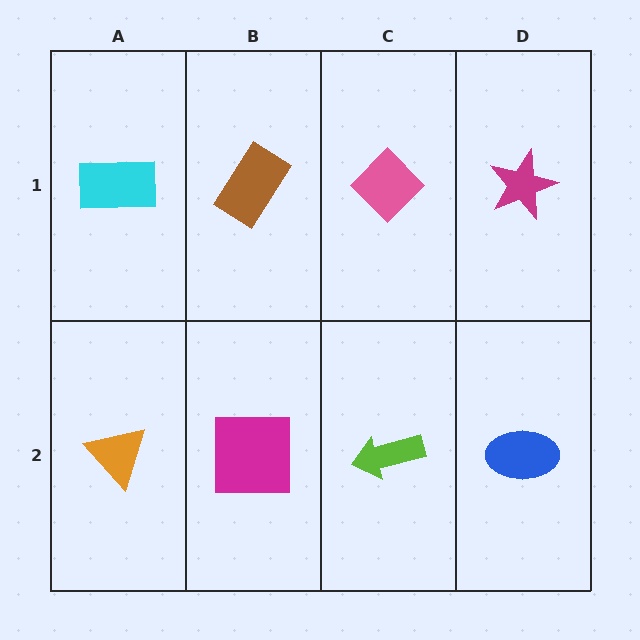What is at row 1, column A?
A cyan rectangle.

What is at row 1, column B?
A brown rectangle.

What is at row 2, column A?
An orange triangle.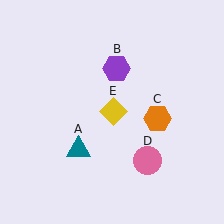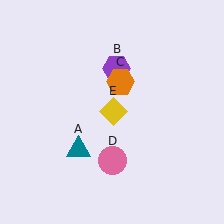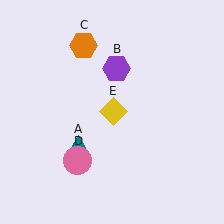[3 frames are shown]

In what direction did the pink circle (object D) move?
The pink circle (object D) moved left.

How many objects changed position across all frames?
2 objects changed position: orange hexagon (object C), pink circle (object D).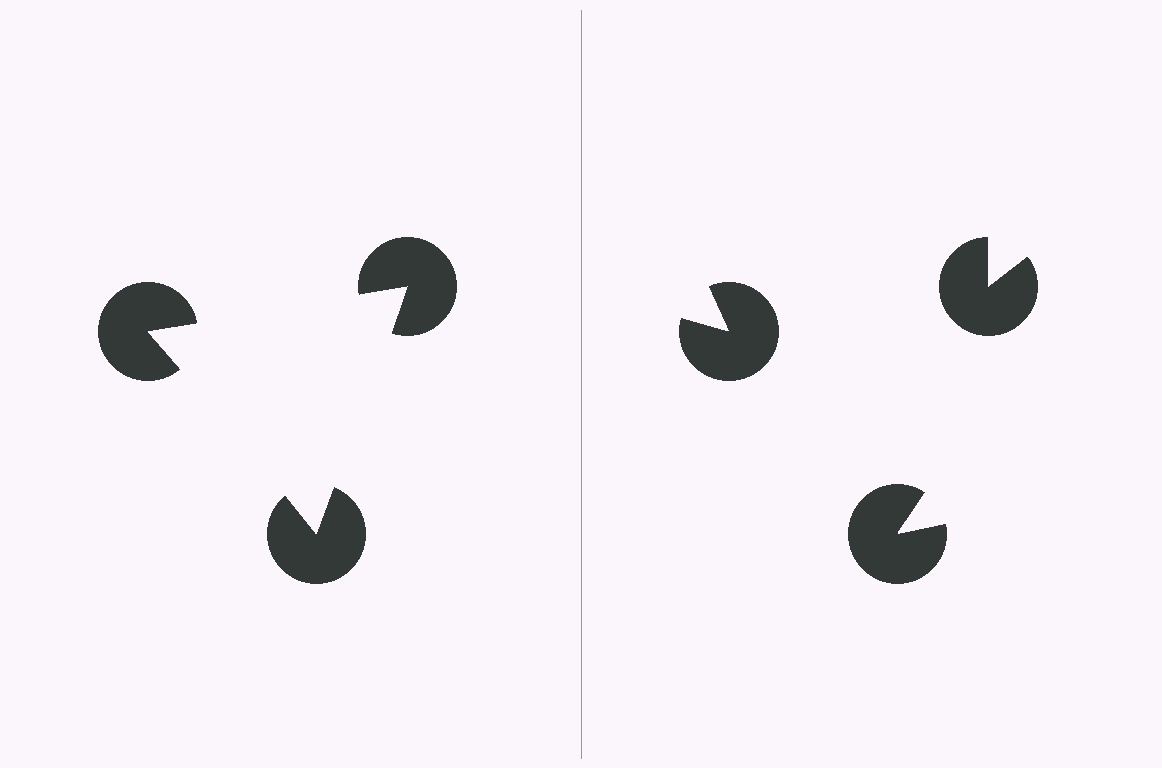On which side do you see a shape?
An illusory triangle appears on the left side. On the right side the wedge cuts are rotated, so no coherent shape forms.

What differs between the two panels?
The pac-man discs are positioned identically on both sides; only the wedge orientations differ. On the left they align to a triangle; on the right they are misaligned.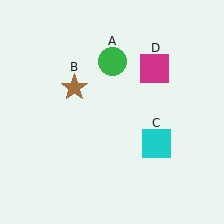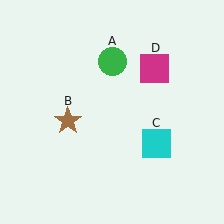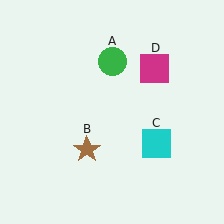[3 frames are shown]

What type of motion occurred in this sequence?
The brown star (object B) rotated counterclockwise around the center of the scene.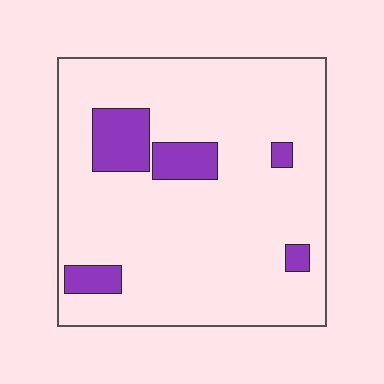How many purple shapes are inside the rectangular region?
5.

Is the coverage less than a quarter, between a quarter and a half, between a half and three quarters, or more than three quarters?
Less than a quarter.